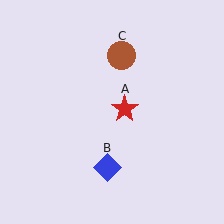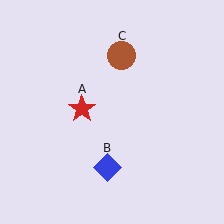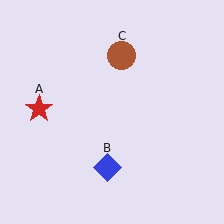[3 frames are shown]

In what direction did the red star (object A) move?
The red star (object A) moved left.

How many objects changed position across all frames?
1 object changed position: red star (object A).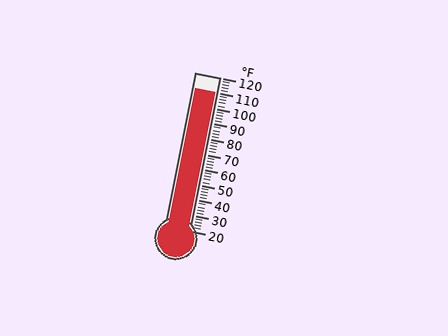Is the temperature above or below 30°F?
The temperature is above 30°F.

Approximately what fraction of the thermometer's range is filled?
The thermometer is filled to approximately 90% of its range.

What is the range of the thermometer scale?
The thermometer scale ranges from 20°F to 120°F.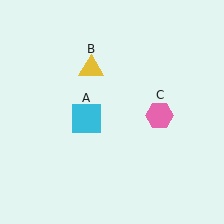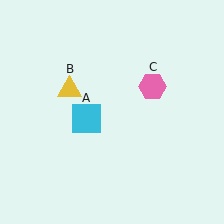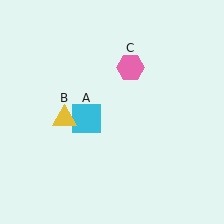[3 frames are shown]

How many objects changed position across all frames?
2 objects changed position: yellow triangle (object B), pink hexagon (object C).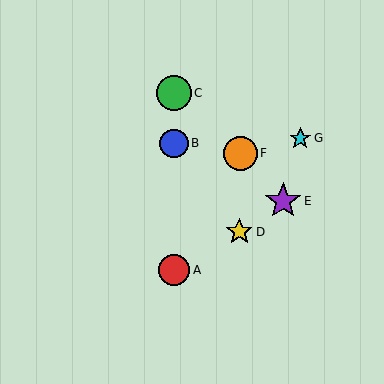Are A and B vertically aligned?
Yes, both are at x≈174.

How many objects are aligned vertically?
3 objects (A, B, C) are aligned vertically.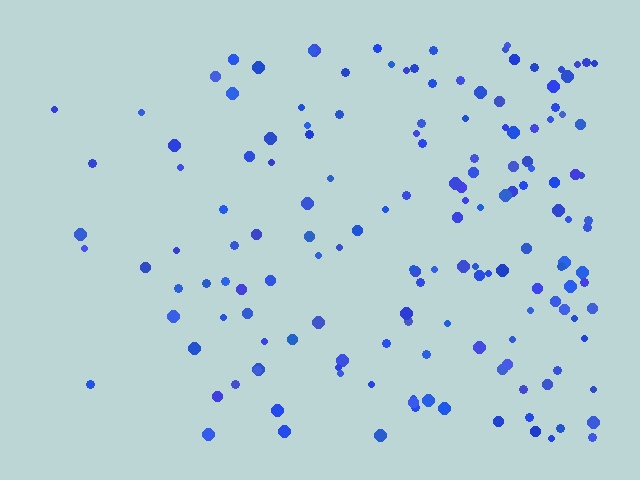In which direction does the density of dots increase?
From left to right, with the right side densest.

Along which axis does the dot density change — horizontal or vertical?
Horizontal.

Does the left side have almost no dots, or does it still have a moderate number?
Still a moderate number, just noticeably fewer than the right.